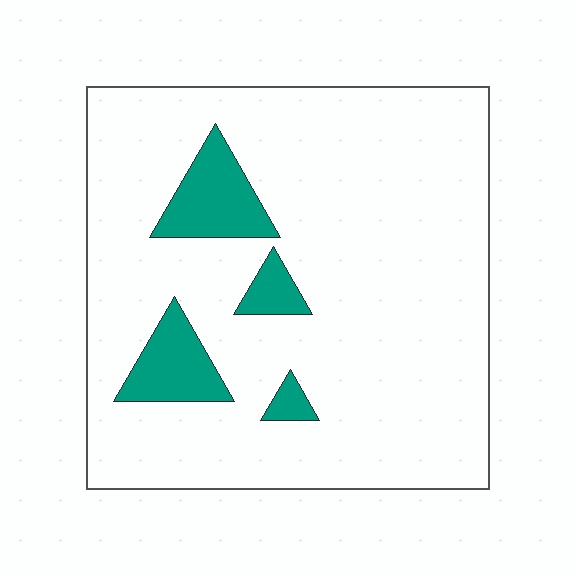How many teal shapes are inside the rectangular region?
4.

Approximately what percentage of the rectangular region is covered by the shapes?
Approximately 10%.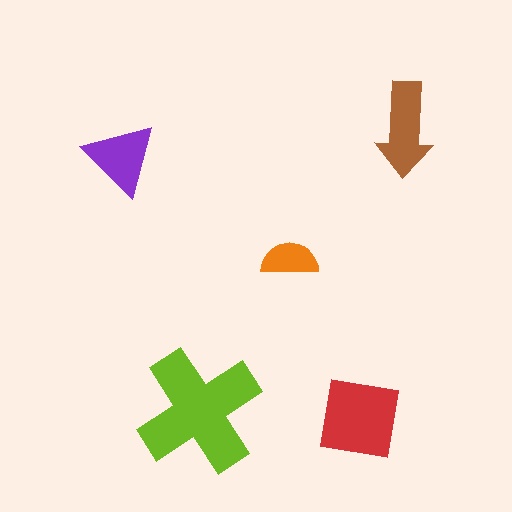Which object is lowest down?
The red square is bottommost.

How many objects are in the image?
There are 5 objects in the image.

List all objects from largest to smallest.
The lime cross, the red square, the brown arrow, the purple triangle, the orange semicircle.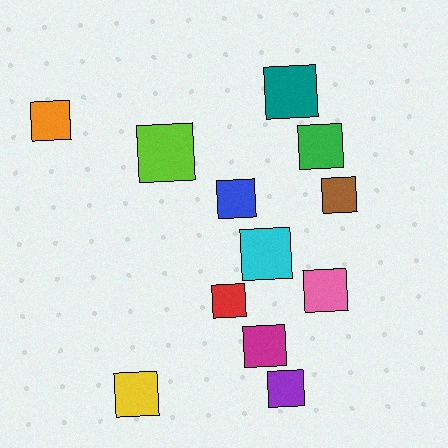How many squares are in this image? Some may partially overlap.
There are 12 squares.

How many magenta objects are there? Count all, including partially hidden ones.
There is 1 magenta object.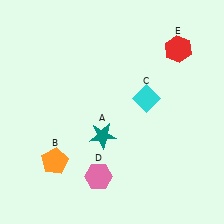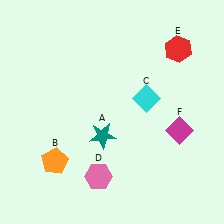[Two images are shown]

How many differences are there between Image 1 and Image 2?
There is 1 difference between the two images.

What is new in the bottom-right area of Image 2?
A magenta diamond (F) was added in the bottom-right area of Image 2.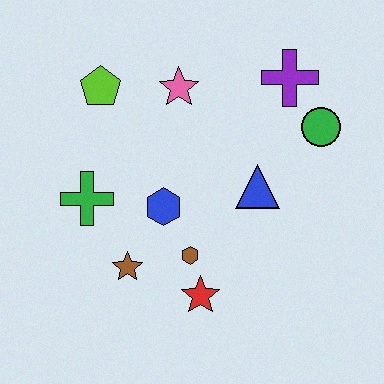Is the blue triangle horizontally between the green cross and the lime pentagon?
No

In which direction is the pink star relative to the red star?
The pink star is above the red star.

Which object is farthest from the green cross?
The green circle is farthest from the green cross.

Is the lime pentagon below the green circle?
No